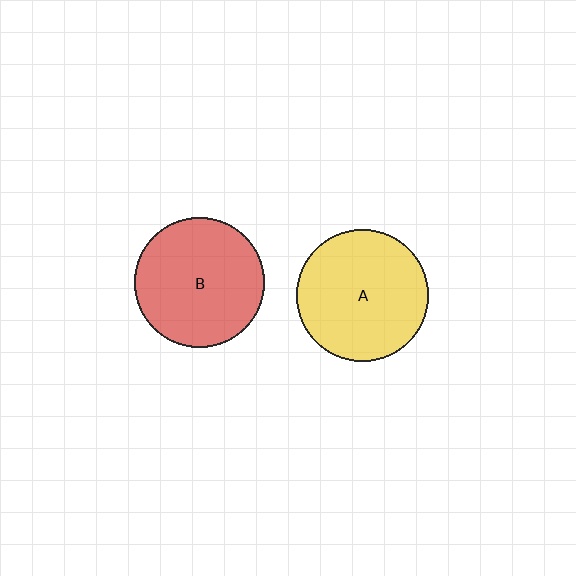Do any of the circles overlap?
No, none of the circles overlap.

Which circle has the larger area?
Circle A (yellow).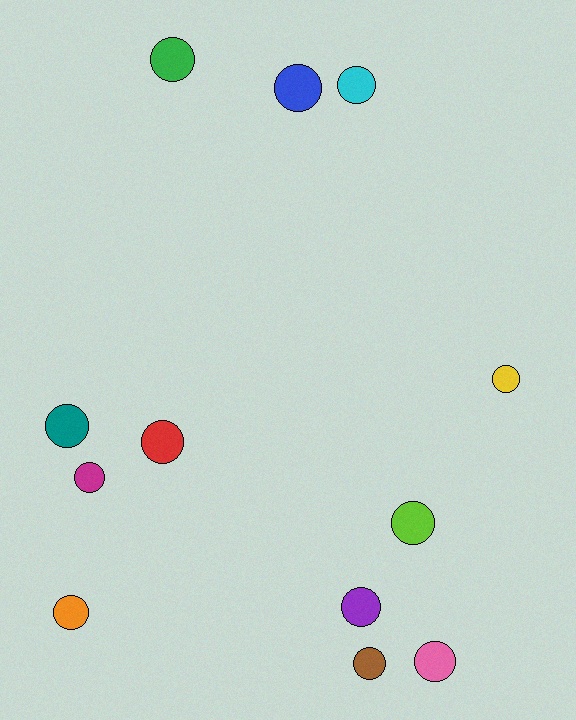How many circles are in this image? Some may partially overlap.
There are 12 circles.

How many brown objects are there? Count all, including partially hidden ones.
There is 1 brown object.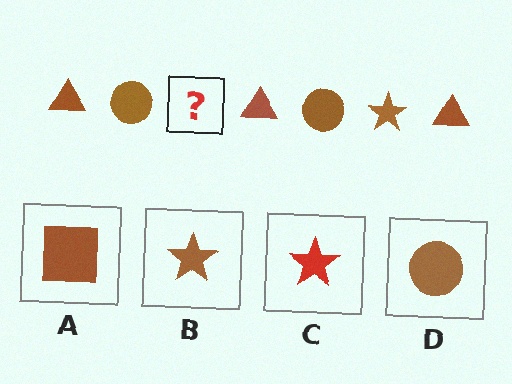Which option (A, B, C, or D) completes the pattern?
B.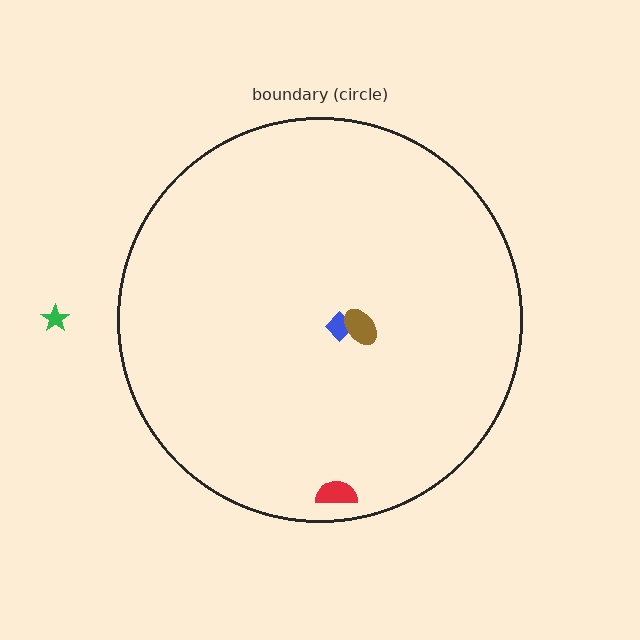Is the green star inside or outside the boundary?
Outside.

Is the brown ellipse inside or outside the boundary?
Inside.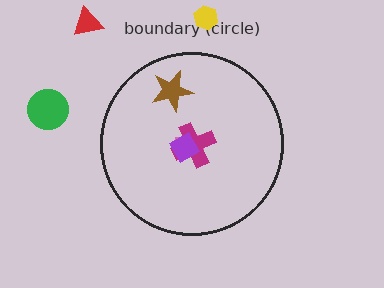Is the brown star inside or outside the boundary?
Inside.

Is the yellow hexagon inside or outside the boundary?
Outside.